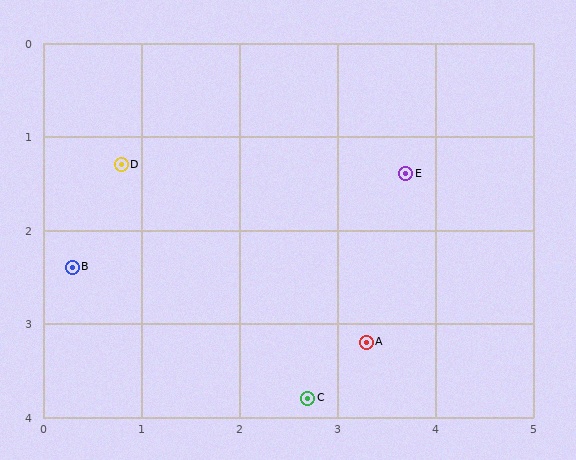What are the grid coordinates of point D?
Point D is at approximately (0.8, 1.3).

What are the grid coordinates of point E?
Point E is at approximately (3.7, 1.4).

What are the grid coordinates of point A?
Point A is at approximately (3.3, 3.2).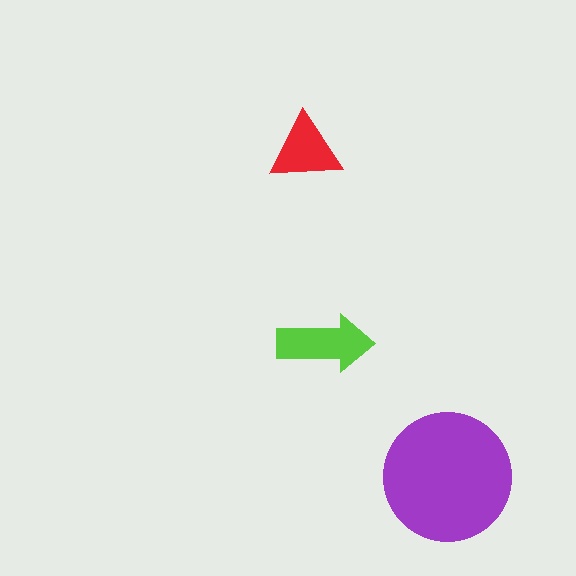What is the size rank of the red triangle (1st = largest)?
3rd.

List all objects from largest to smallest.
The purple circle, the lime arrow, the red triangle.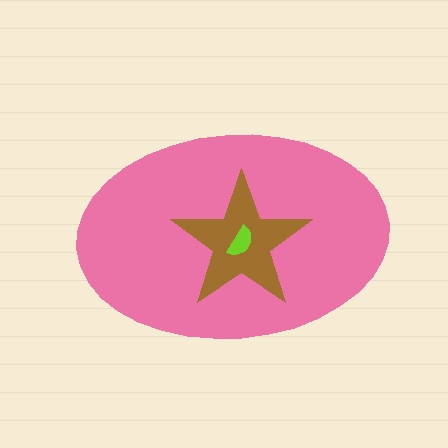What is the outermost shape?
The pink ellipse.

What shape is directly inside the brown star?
The lime semicircle.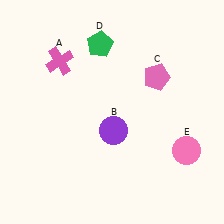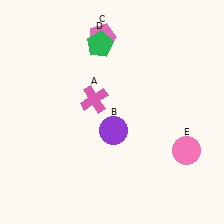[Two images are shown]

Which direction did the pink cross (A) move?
The pink cross (A) moved down.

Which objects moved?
The objects that moved are: the pink cross (A), the pink pentagon (C).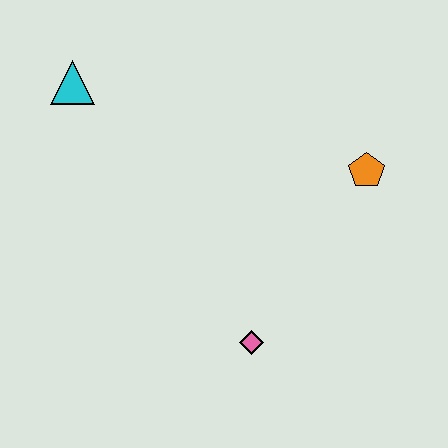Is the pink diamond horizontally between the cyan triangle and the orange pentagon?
Yes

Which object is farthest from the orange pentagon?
The cyan triangle is farthest from the orange pentagon.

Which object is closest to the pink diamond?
The orange pentagon is closest to the pink diamond.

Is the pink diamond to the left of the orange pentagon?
Yes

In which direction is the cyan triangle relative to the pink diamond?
The cyan triangle is above the pink diamond.